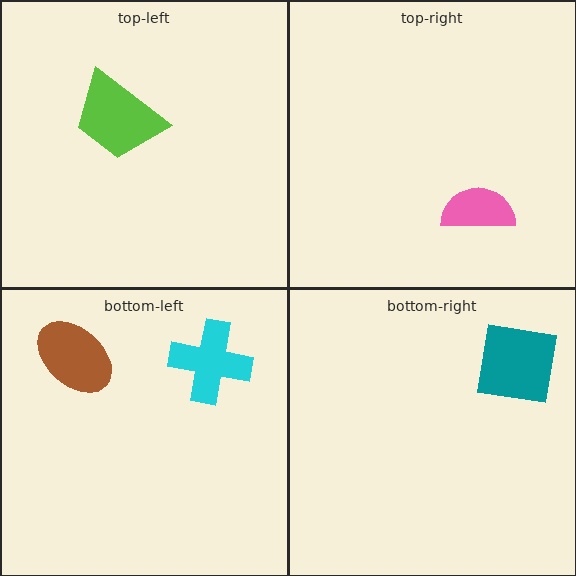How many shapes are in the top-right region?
1.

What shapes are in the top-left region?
The lime trapezoid.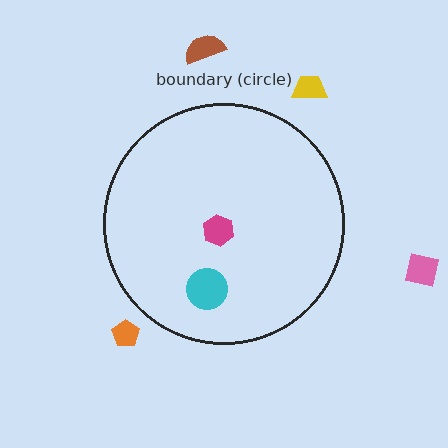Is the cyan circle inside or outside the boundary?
Inside.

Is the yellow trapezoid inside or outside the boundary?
Outside.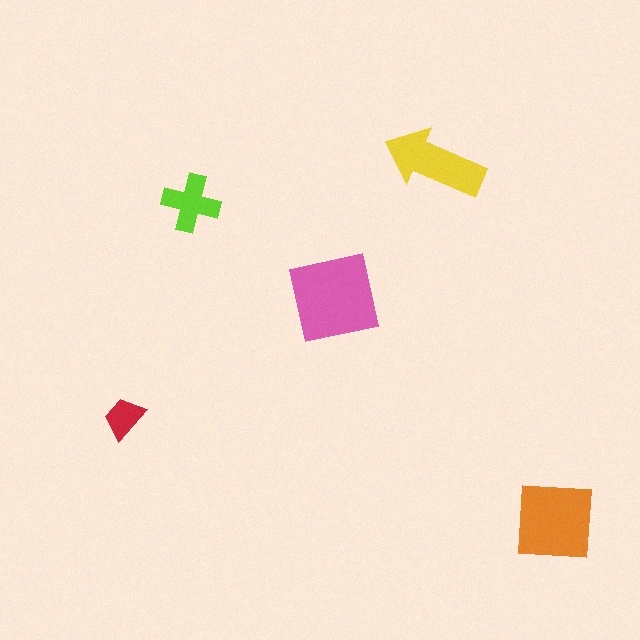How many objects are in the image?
There are 5 objects in the image.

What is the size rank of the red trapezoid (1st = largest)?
5th.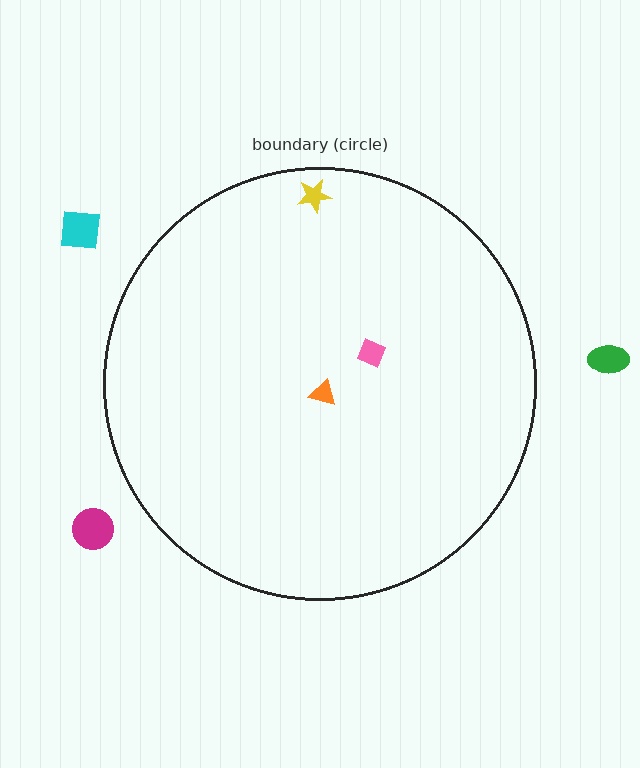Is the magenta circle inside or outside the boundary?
Outside.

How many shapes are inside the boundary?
3 inside, 3 outside.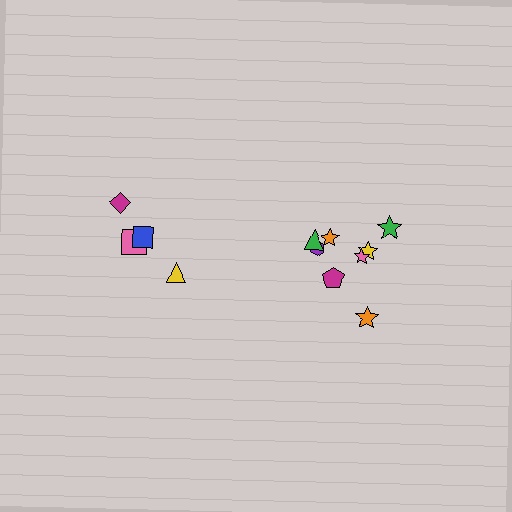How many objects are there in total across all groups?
There are 12 objects.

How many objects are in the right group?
There are 8 objects.